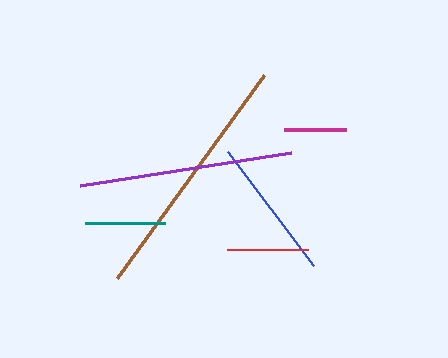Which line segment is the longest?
The brown line is the longest at approximately 251 pixels.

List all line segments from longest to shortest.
From longest to shortest: brown, purple, blue, red, teal, magenta.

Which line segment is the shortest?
The magenta line is the shortest at approximately 62 pixels.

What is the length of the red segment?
The red segment is approximately 81 pixels long.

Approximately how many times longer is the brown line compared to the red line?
The brown line is approximately 3.1 times the length of the red line.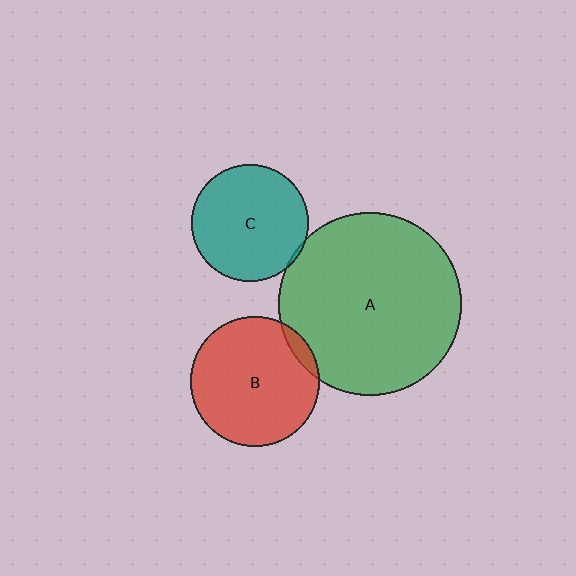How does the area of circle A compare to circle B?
Approximately 2.0 times.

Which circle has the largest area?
Circle A (green).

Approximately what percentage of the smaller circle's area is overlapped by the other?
Approximately 5%.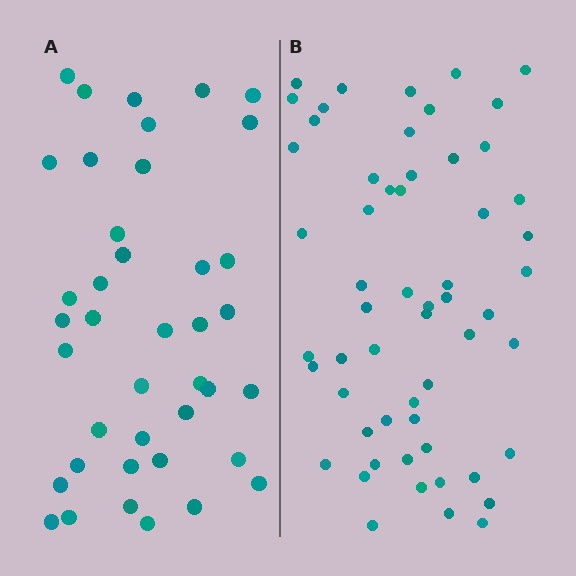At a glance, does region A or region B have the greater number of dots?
Region B (the right region) has more dots.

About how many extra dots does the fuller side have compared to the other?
Region B has approximately 15 more dots than region A.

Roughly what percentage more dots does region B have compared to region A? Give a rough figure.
About 40% more.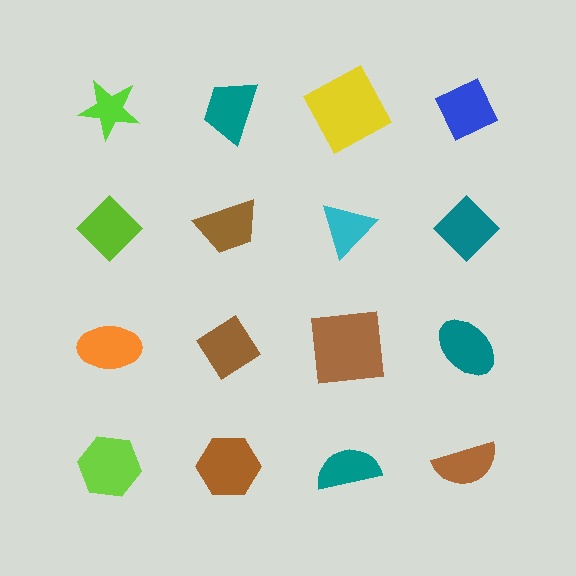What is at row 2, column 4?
A teal diamond.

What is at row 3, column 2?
A brown diamond.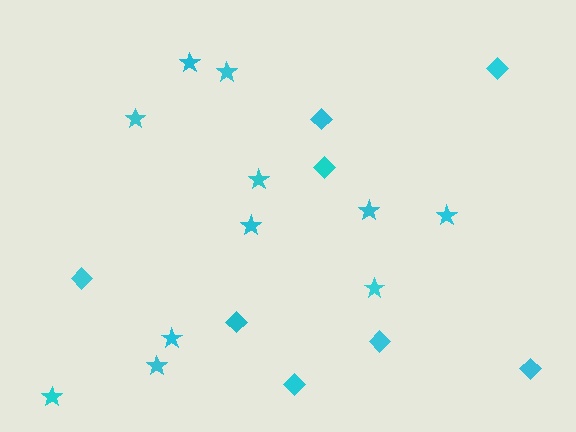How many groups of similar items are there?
There are 2 groups: one group of diamonds (8) and one group of stars (11).